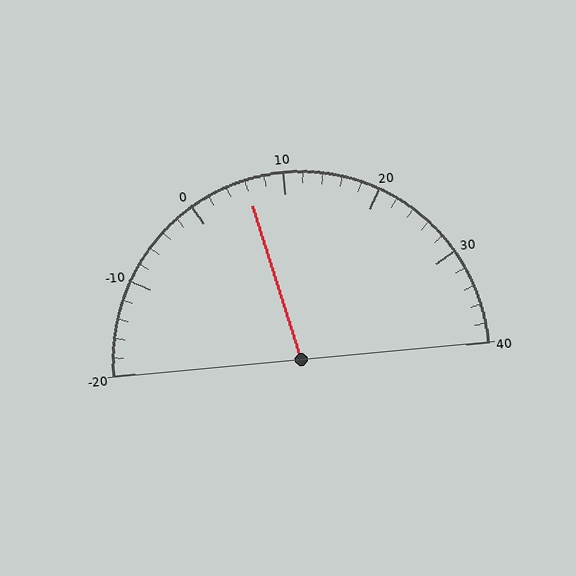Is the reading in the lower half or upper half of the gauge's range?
The reading is in the lower half of the range (-20 to 40).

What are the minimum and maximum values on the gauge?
The gauge ranges from -20 to 40.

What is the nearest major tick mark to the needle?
The nearest major tick mark is 10.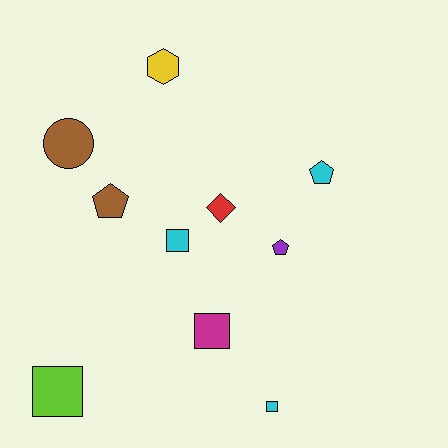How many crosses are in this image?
There are no crosses.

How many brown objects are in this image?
There are 2 brown objects.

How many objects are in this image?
There are 10 objects.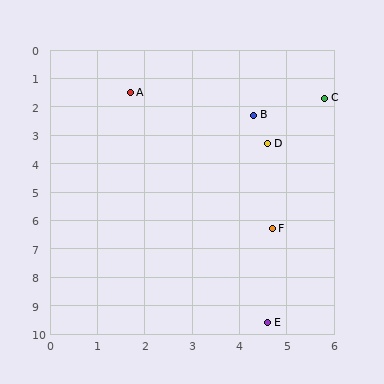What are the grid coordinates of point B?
Point B is at approximately (4.3, 2.3).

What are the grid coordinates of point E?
Point E is at approximately (4.6, 9.6).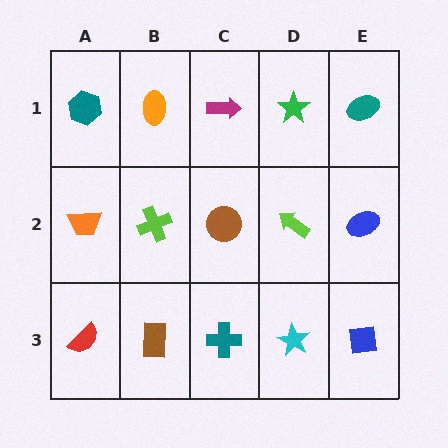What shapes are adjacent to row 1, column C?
A brown circle (row 2, column C), an orange ellipse (row 1, column B), a green star (row 1, column D).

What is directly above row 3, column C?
A brown circle.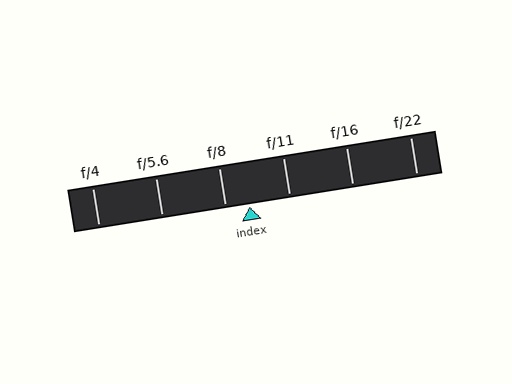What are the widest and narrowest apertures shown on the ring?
The widest aperture shown is f/4 and the narrowest is f/22.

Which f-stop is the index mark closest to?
The index mark is closest to f/8.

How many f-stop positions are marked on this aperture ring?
There are 6 f-stop positions marked.